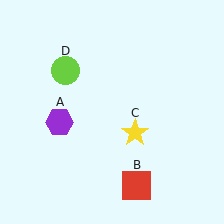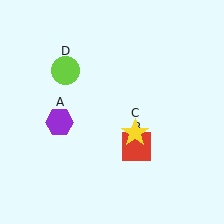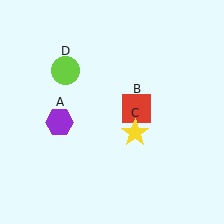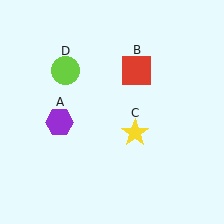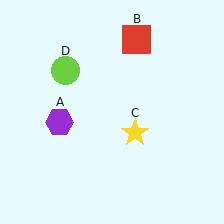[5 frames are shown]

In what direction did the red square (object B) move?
The red square (object B) moved up.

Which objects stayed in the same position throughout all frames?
Purple hexagon (object A) and yellow star (object C) and lime circle (object D) remained stationary.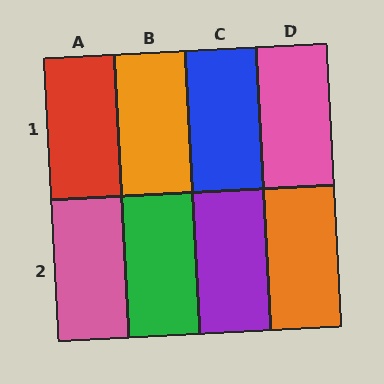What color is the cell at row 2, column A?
Pink.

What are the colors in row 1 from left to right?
Red, orange, blue, pink.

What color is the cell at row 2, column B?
Green.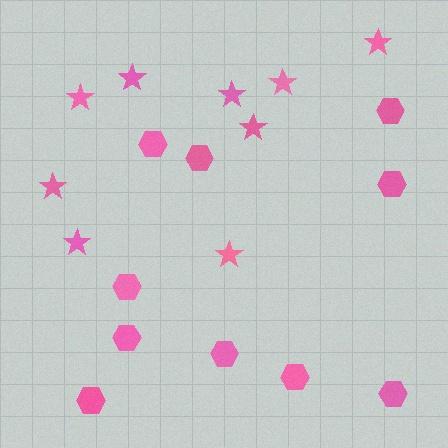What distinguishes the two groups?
There are 2 groups: one group of stars (9) and one group of hexagons (10).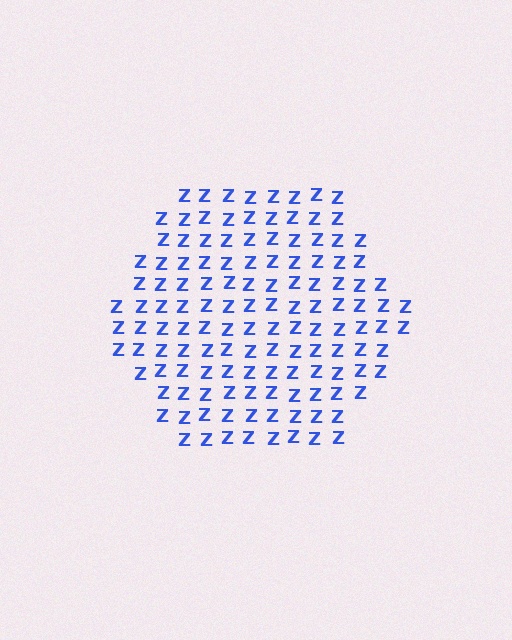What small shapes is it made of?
It is made of small letter Z's.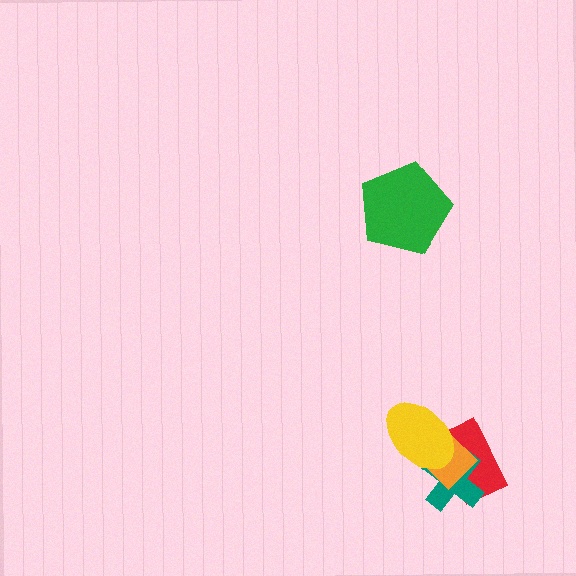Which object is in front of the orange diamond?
The yellow ellipse is in front of the orange diamond.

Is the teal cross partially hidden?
Yes, it is partially covered by another shape.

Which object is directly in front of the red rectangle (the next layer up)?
The teal cross is directly in front of the red rectangle.